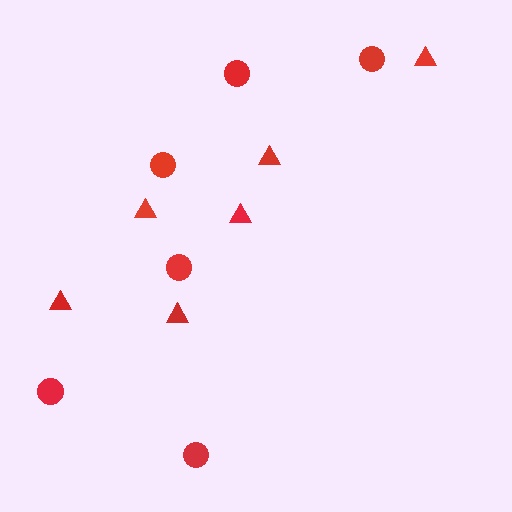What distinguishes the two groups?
There are 2 groups: one group of circles (6) and one group of triangles (6).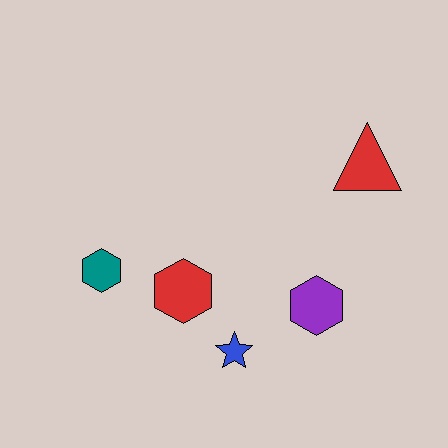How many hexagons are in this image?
There are 3 hexagons.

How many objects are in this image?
There are 5 objects.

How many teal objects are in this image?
There is 1 teal object.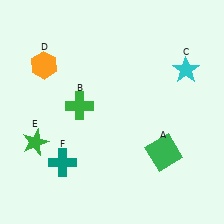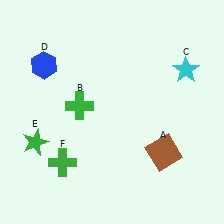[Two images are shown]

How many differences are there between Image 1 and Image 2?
There are 3 differences between the two images.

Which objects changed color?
A changed from green to brown. D changed from orange to blue. F changed from teal to green.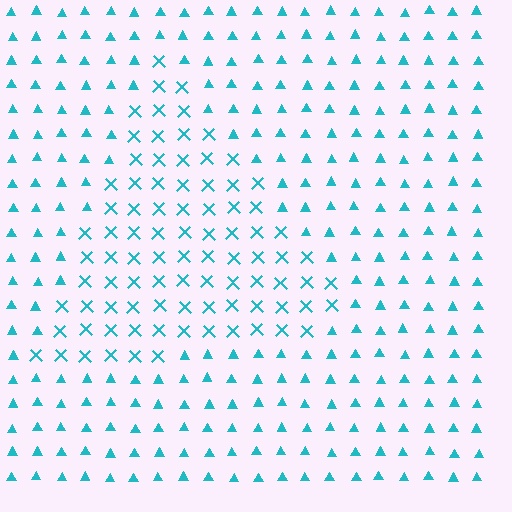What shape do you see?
I see a triangle.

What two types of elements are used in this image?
The image uses X marks inside the triangle region and triangles outside it.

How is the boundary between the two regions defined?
The boundary is defined by a change in element shape: X marks inside vs. triangles outside. All elements share the same color and spacing.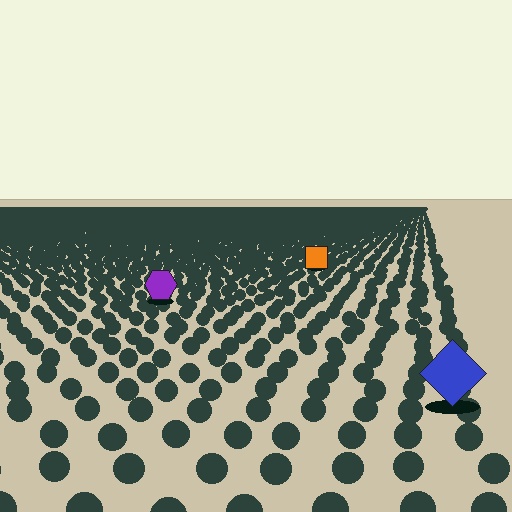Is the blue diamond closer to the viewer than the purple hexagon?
Yes. The blue diamond is closer — you can tell from the texture gradient: the ground texture is coarser near it.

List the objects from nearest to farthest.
From nearest to farthest: the blue diamond, the purple hexagon, the orange square.